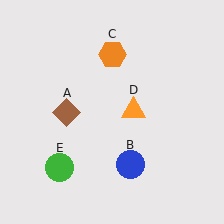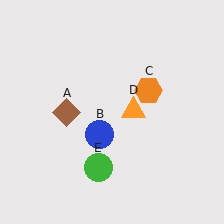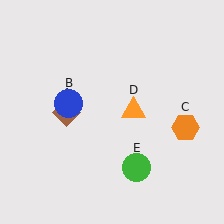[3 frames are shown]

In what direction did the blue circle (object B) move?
The blue circle (object B) moved up and to the left.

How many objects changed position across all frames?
3 objects changed position: blue circle (object B), orange hexagon (object C), green circle (object E).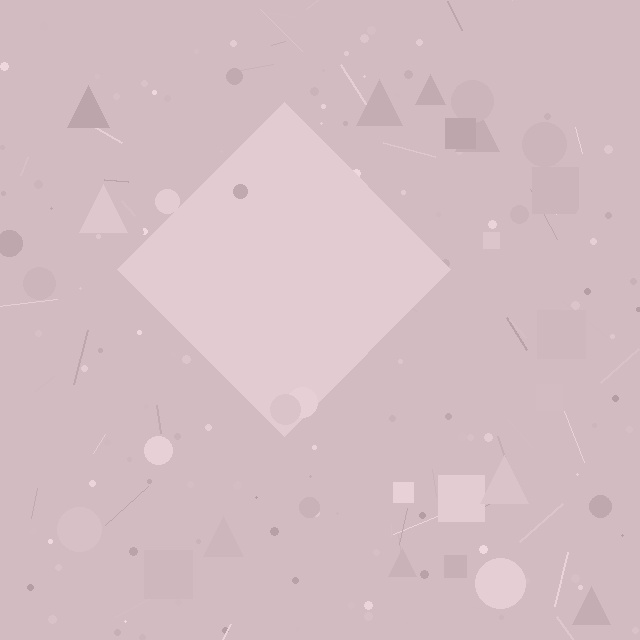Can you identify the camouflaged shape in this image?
The camouflaged shape is a diamond.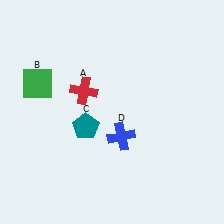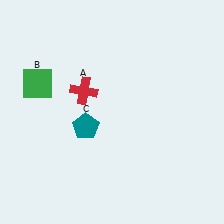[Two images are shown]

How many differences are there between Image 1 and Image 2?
There is 1 difference between the two images.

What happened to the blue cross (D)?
The blue cross (D) was removed in Image 2. It was in the bottom-right area of Image 1.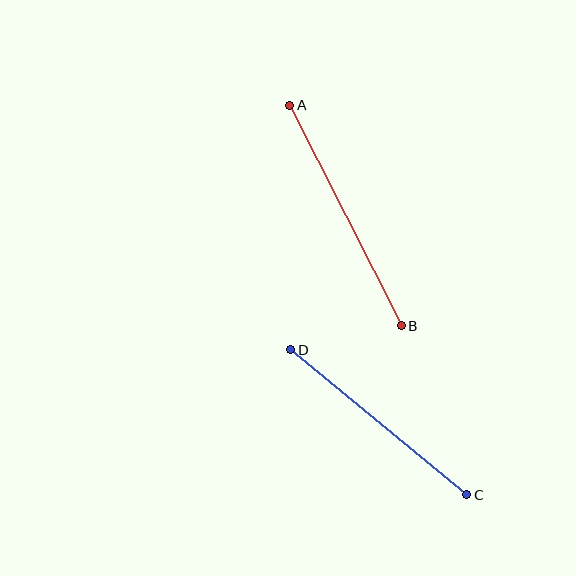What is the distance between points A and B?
The distance is approximately 247 pixels.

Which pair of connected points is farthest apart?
Points A and B are farthest apart.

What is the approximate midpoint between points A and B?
The midpoint is at approximately (345, 216) pixels.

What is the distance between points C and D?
The distance is approximately 228 pixels.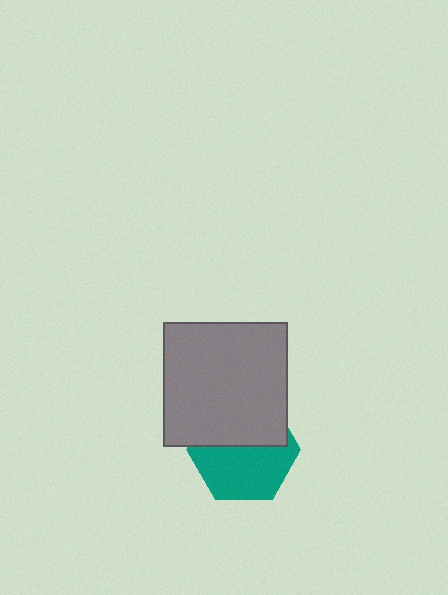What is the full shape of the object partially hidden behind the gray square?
The partially hidden object is a teal hexagon.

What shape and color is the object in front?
The object in front is a gray square.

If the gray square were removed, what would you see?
You would see the complete teal hexagon.